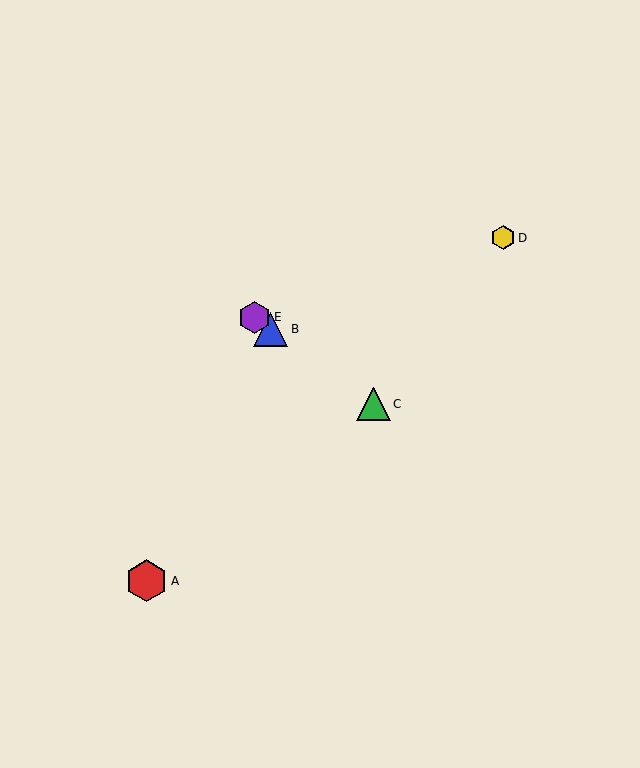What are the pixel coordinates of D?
Object D is at (503, 238).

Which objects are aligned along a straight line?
Objects B, C, E are aligned along a straight line.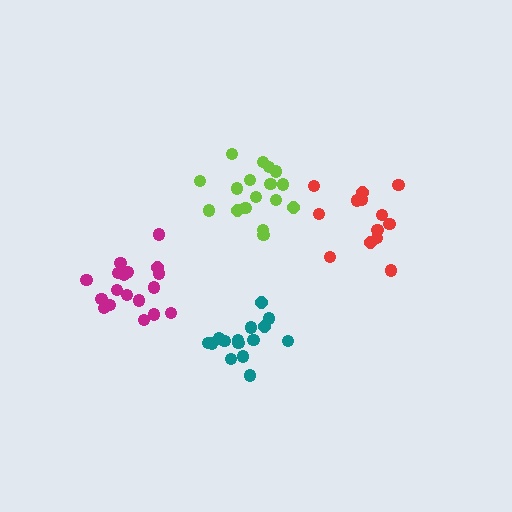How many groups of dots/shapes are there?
There are 4 groups.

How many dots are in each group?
Group 1: 13 dots, Group 2: 19 dots, Group 3: 17 dots, Group 4: 15 dots (64 total).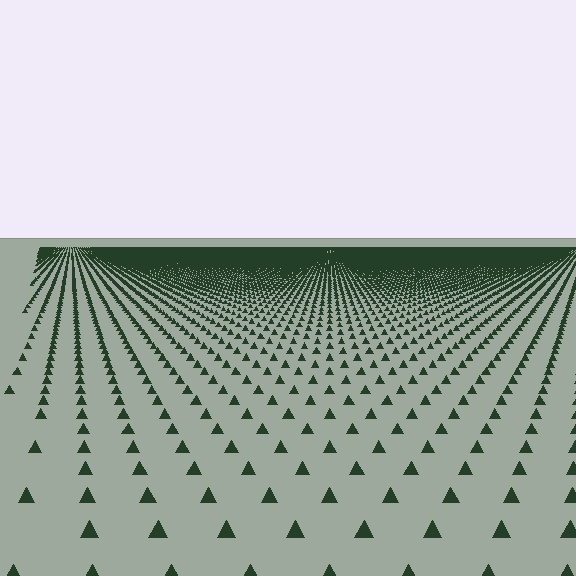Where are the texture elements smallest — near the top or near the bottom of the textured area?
Near the top.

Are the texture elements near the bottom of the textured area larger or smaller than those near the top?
Larger. Near the bottom, elements are closer to the viewer and appear at a bigger on-screen size.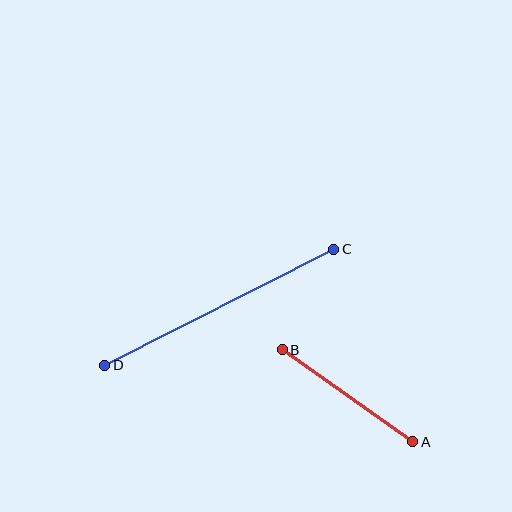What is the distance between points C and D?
The distance is approximately 257 pixels.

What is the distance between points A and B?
The distance is approximately 160 pixels.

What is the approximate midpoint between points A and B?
The midpoint is at approximately (347, 396) pixels.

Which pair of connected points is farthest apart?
Points C and D are farthest apart.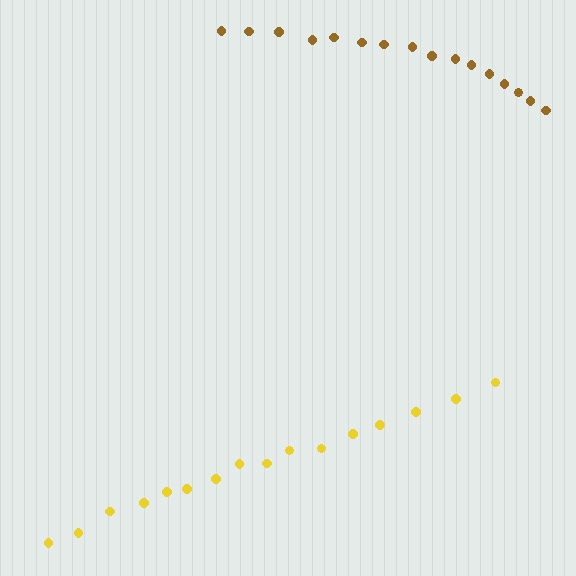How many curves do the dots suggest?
There are 2 distinct paths.